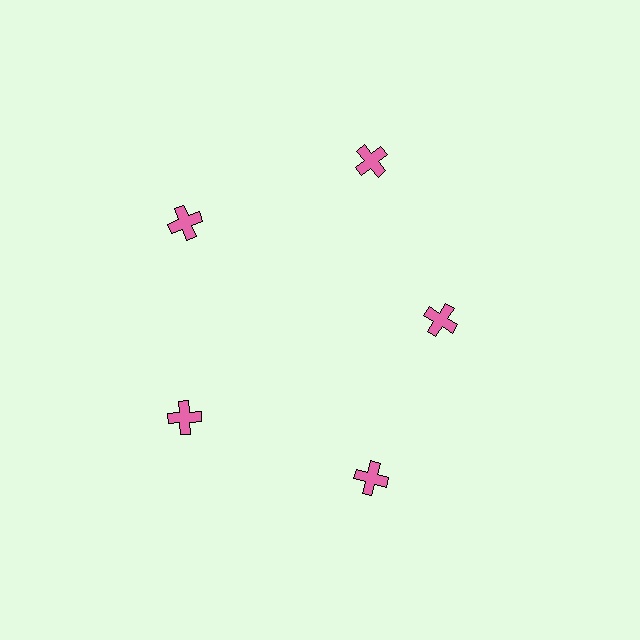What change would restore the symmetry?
The symmetry would be restored by moving it outward, back onto the ring so that all 5 crosses sit at equal angles and equal distance from the center.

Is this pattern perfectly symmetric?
No. The 5 pink crosses are arranged in a ring, but one element near the 3 o'clock position is pulled inward toward the center, breaking the 5-fold rotational symmetry.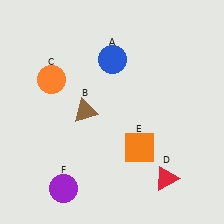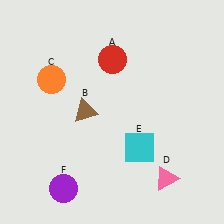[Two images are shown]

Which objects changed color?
A changed from blue to red. D changed from red to pink. E changed from orange to cyan.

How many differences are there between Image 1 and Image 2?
There are 3 differences between the two images.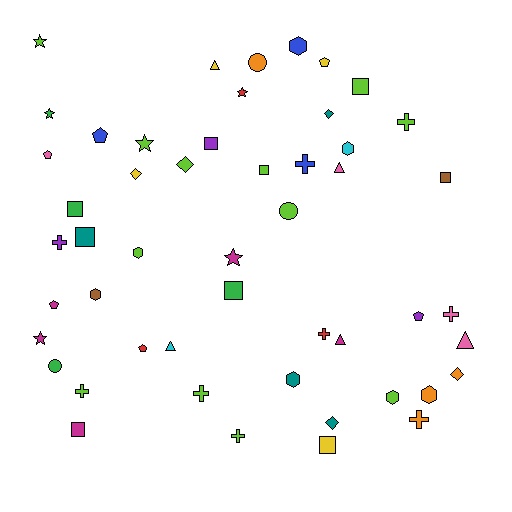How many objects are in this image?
There are 50 objects.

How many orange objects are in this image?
There are 4 orange objects.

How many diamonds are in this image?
There are 5 diamonds.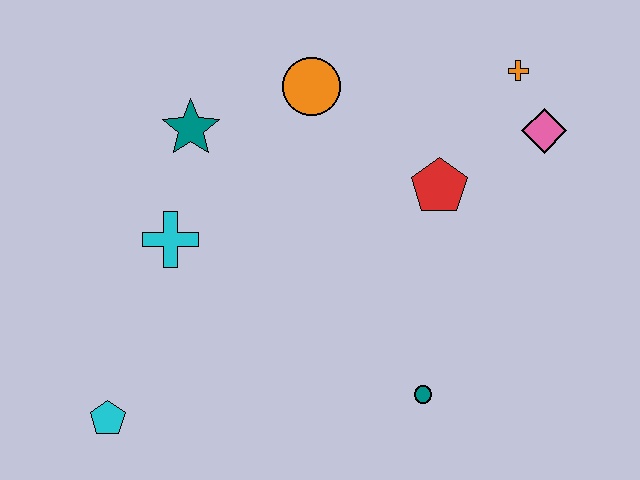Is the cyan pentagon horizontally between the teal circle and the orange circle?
No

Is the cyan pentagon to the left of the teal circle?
Yes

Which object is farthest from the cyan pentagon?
The orange cross is farthest from the cyan pentagon.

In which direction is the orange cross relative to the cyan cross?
The orange cross is to the right of the cyan cross.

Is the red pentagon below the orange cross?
Yes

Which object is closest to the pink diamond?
The orange cross is closest to the pink diamond.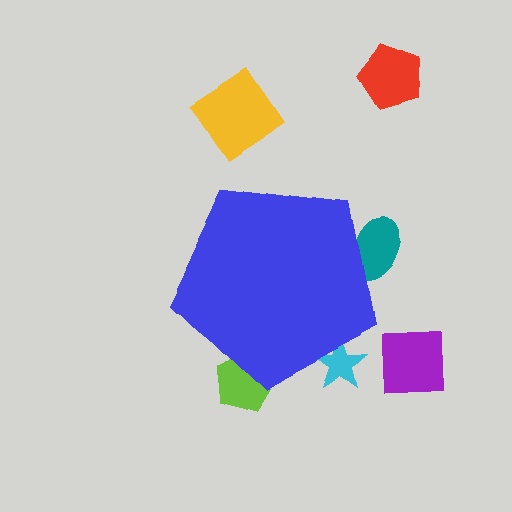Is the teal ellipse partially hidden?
Yes, the teal ellipse is partially hidden behind the blue pentagon.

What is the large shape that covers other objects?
A blue pentagon.